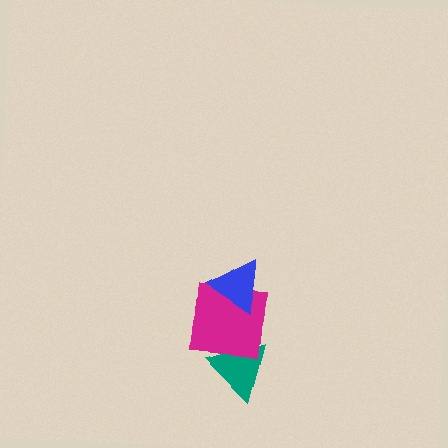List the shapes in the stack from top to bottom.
From top to bottom: the blue triangle, the magenta square, the teal triangle.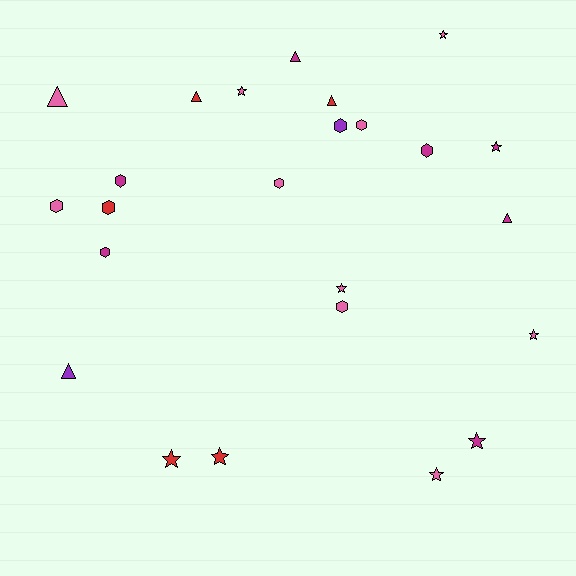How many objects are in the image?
There are 24 objects.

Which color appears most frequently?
Pink, with 10 objects.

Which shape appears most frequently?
Star, with 9 objects.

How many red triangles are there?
There are 2 red triangles.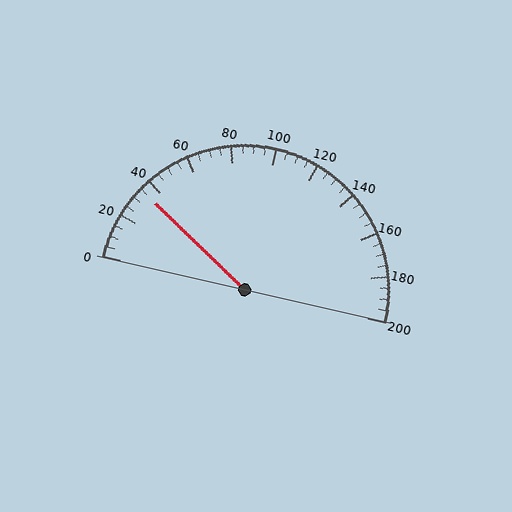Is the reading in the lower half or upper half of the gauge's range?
The reading is in the lower half of the range (0 to 200).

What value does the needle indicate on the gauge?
The needle indicates approximately 35.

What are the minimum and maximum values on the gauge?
The gauge ranges from 0 to 200.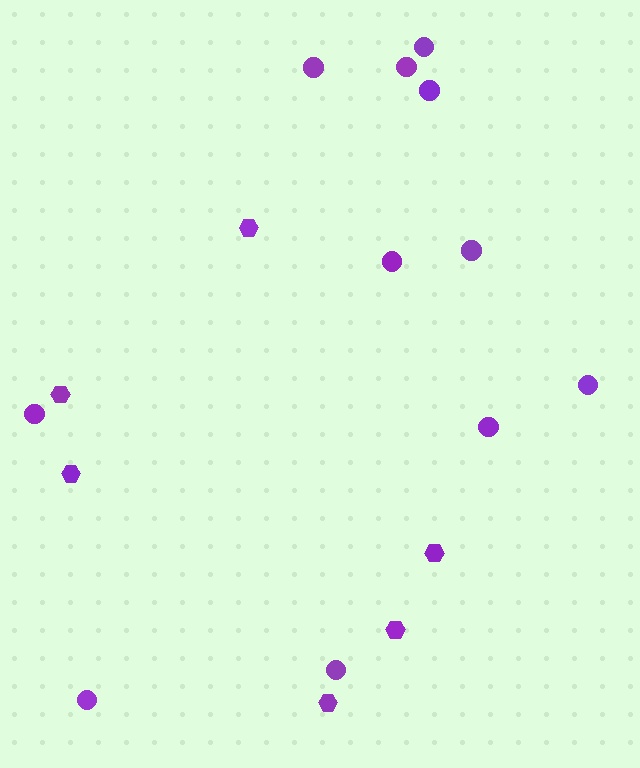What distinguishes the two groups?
There are 2 groups: one group of hexagons (6) and one group of circles (11).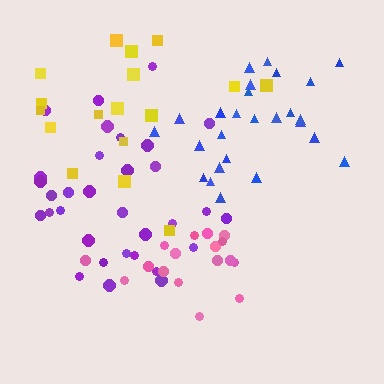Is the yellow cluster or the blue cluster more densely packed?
Blue.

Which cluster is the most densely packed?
Pink.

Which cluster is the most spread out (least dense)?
Yellow.